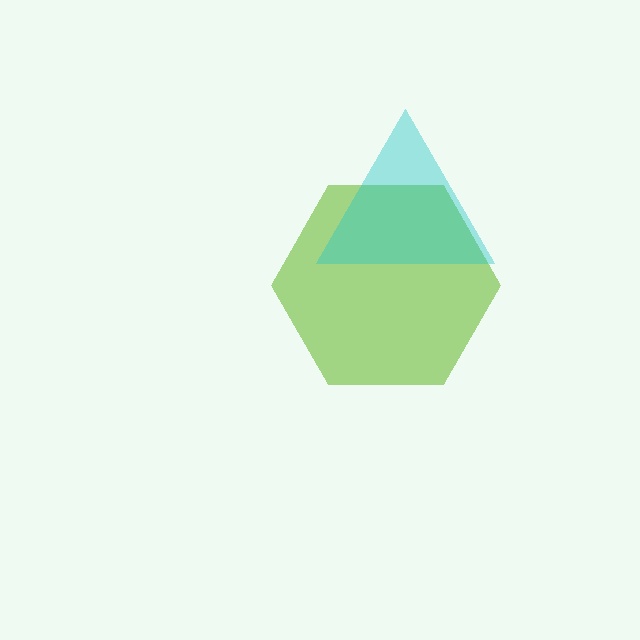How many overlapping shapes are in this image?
There are 2 overlapping shapes in the image.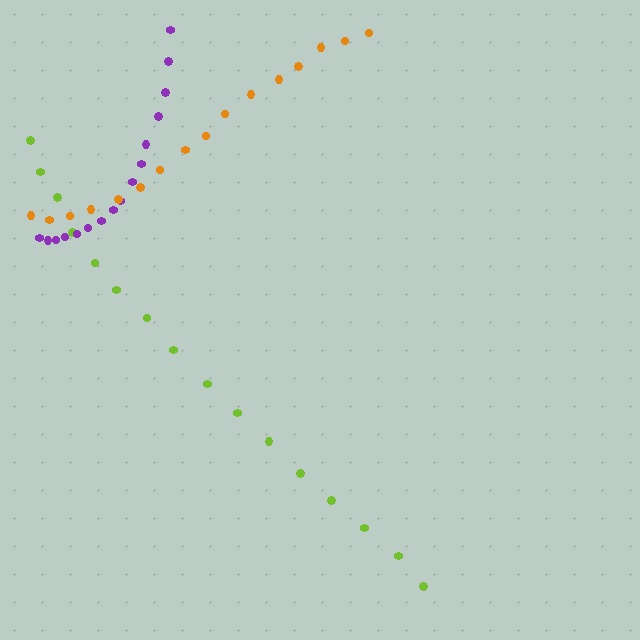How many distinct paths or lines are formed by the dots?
There are 3 distinct paths.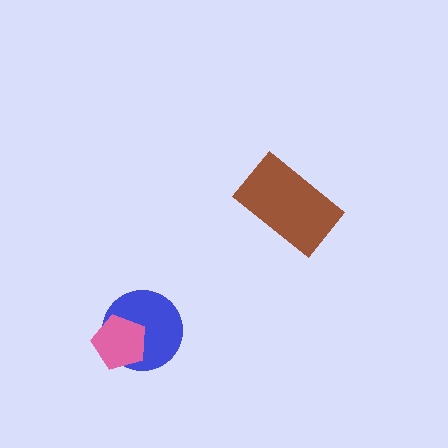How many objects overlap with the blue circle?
1 object overlaps with the blue circle.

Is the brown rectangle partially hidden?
No, no other shape covers it.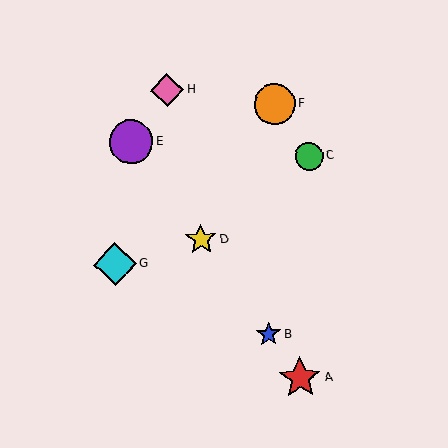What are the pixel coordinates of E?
Object E is at (131, 142).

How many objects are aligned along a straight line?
4 objects (A, B, D, E) are aligned along a straight line.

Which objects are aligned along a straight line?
Objects A, B, D, E are aligned along a straight line.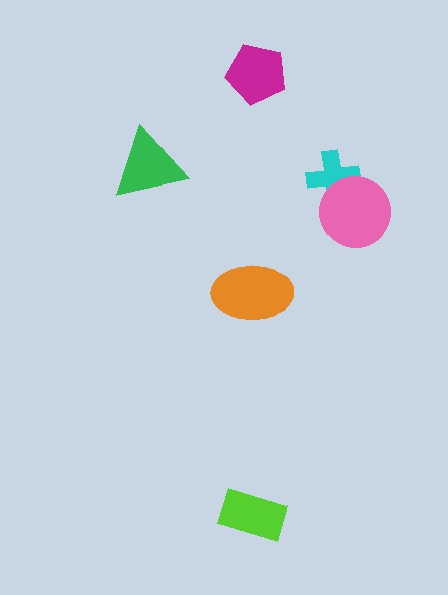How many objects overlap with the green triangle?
0 objects overlap with the green triangle.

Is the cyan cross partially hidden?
Yes, it is partially covered by another shape.